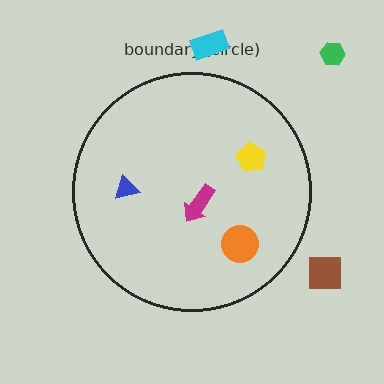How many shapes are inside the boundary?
4 inside, 3 outside.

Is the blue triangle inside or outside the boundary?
Inside.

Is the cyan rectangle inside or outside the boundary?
Outside.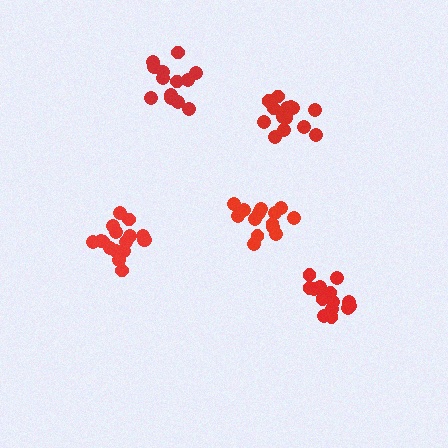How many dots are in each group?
Group 1: 17 dots, Group 2: 14 dots, Group 3: 18 dots, Group 4: 13 dots, Group 5: 14 dots (76 total).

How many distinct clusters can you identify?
There are 5 distinct clusters.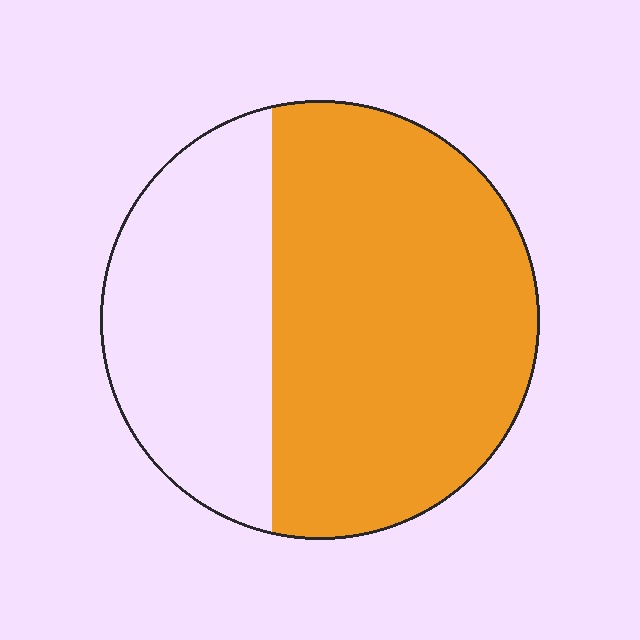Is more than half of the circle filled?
Yes.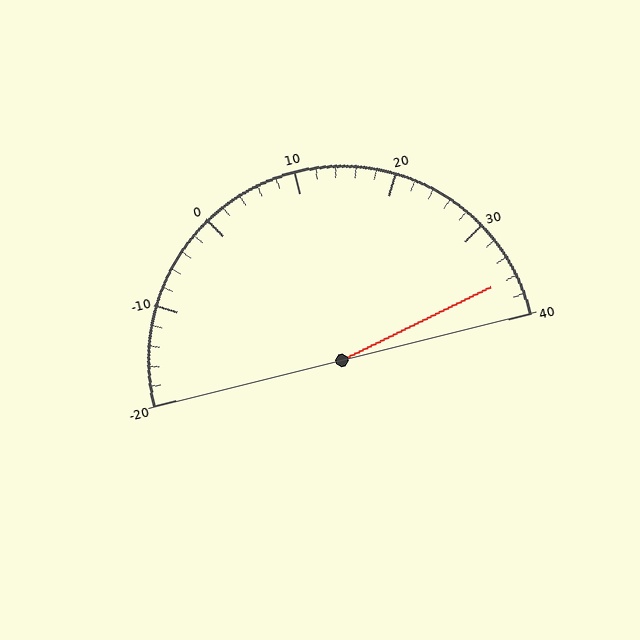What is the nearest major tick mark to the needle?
The nearest major tick mark is 40.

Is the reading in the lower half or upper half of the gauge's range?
The reading is in the upper half of the range (-20 to 40).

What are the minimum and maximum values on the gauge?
The gauge ranges from -20 to 40.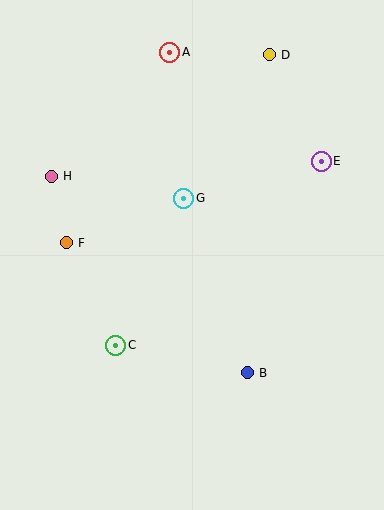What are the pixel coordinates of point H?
Point H is at (51, 176).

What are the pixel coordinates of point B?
Point B is at (247, 373).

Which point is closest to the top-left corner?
Point A is closest to the top-left corner.